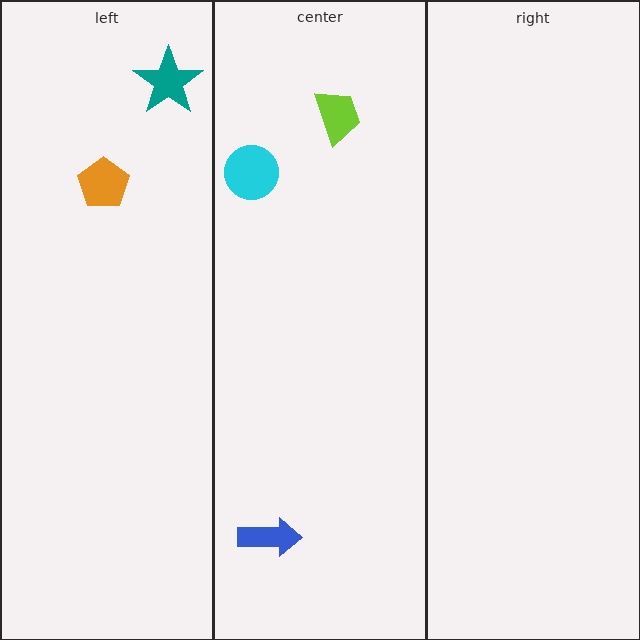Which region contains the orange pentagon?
The left region.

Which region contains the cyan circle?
The center region.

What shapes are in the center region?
The cyan circle, the blue arrow, the lime trapezoid.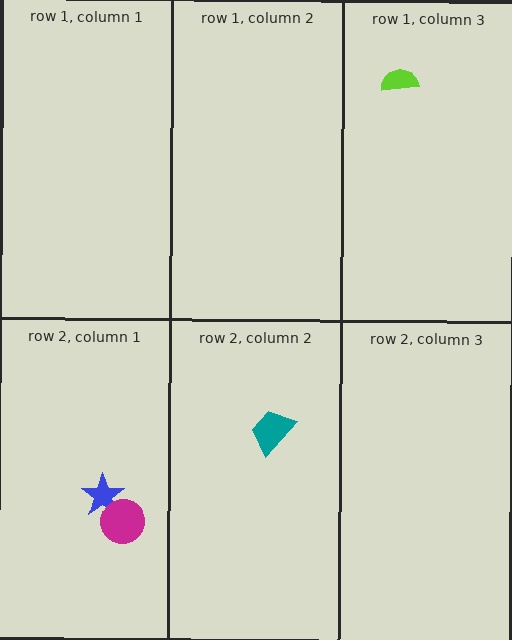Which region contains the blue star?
The row 2, column 1 region.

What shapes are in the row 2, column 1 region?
The blue star, the magenta circle.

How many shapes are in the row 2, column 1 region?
2.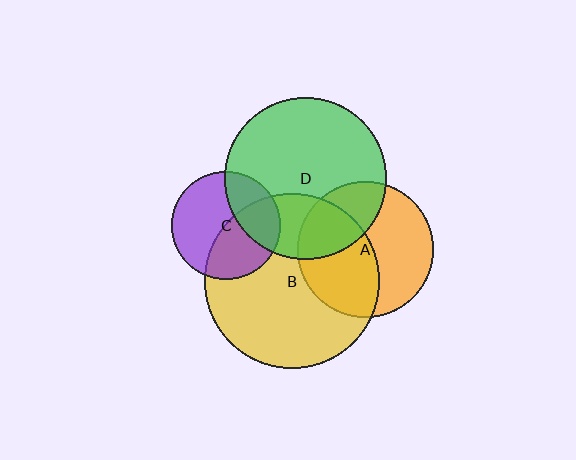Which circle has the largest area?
Circle B (yellow).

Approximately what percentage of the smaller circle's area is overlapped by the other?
Approximately 30%.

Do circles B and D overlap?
Yes.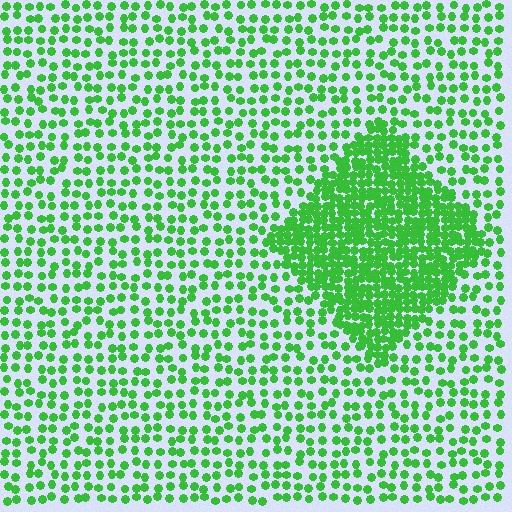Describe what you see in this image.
The image contains small green elements arranged at two different densities. A diamond-shaped region is visible where the elements are more densely packed than the surrounding area.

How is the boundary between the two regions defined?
The boundary is defined by a change in element density (approximately 2.5x ratio). All elements are the same color, size, and shape.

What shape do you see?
I see a diamond.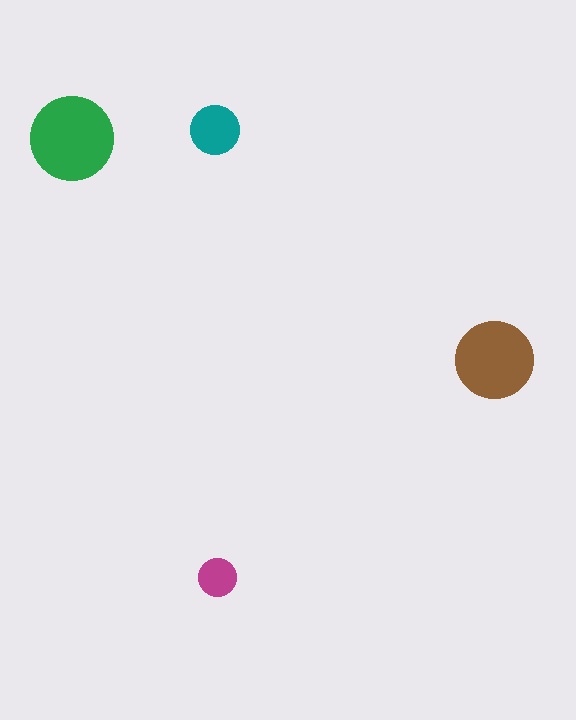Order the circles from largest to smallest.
the green one, the brown one, the teal one, the magenta one.